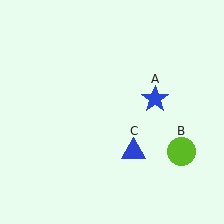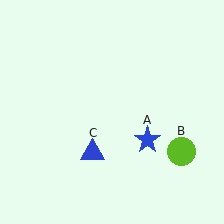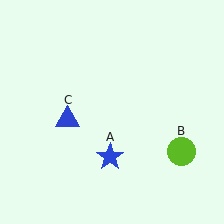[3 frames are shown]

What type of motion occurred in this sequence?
The blue star (object A), blue triangle (object C) rotated clockwise around the center of the scene.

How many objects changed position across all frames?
2 objects changed position: blue star (object A), blue triangle (object C).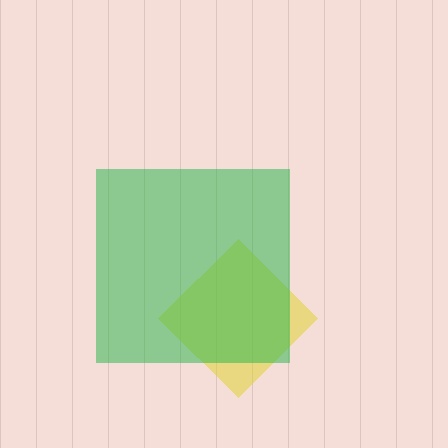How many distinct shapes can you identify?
There are 2 distinct shapes: a yellow diamond, a green square.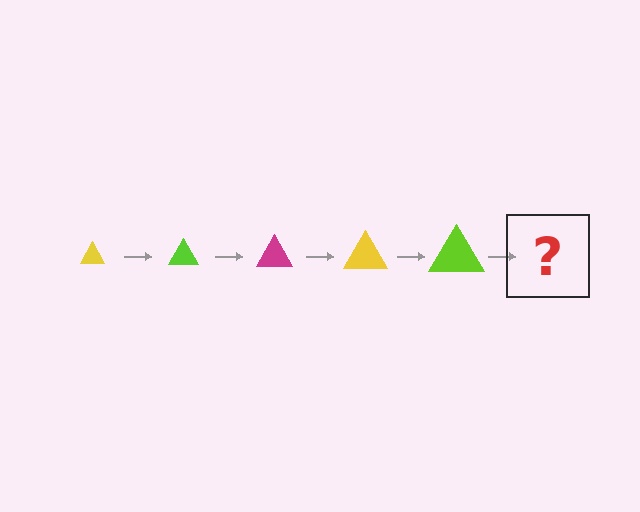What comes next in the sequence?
The next element should be a magenta triangle, larger than the previous one.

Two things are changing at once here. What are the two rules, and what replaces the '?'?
The two rules are that the triangle grows larger each step and the color cycles through yellow, lime, and magenta. The '?' should be a magenta triangle, larger than the previous one.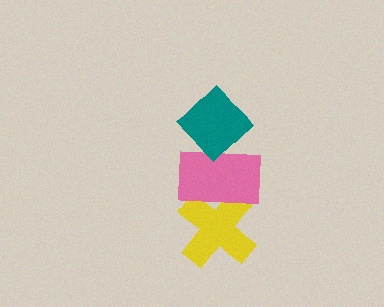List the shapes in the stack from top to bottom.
From top to bottom: the teal diamond, the pink rectangle, the yellow cross.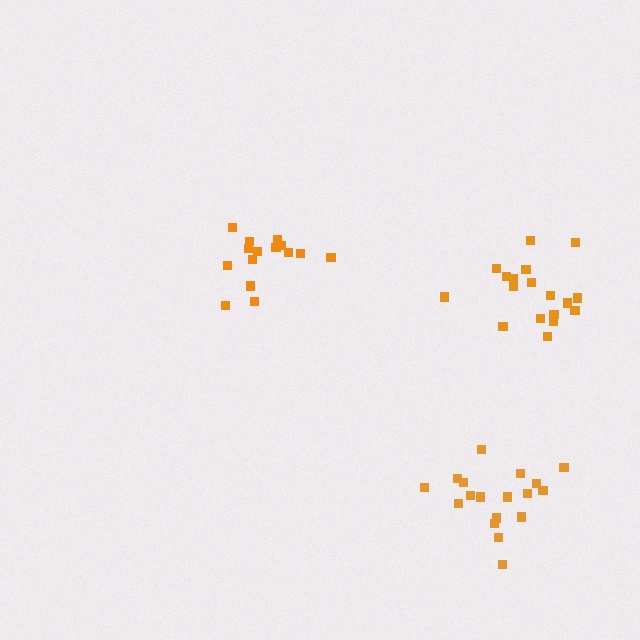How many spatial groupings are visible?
There are 3 spatial groupings.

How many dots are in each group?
Group 1: 15 dots, Group 2: 18 dots, Group 3: 18 dots (51 total).